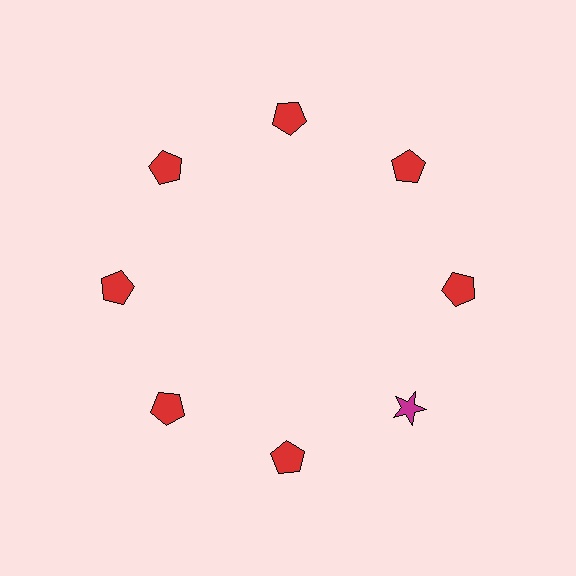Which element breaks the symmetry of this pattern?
The magenta star at roughly the 4 o'clock position breaks the symmetry. All other shapes are red pentagons.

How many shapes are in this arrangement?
There are 8 shapes arranged in a ring pattern.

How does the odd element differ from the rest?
It differs in both color (magenta instead of red) and shape (star instead of pentagon).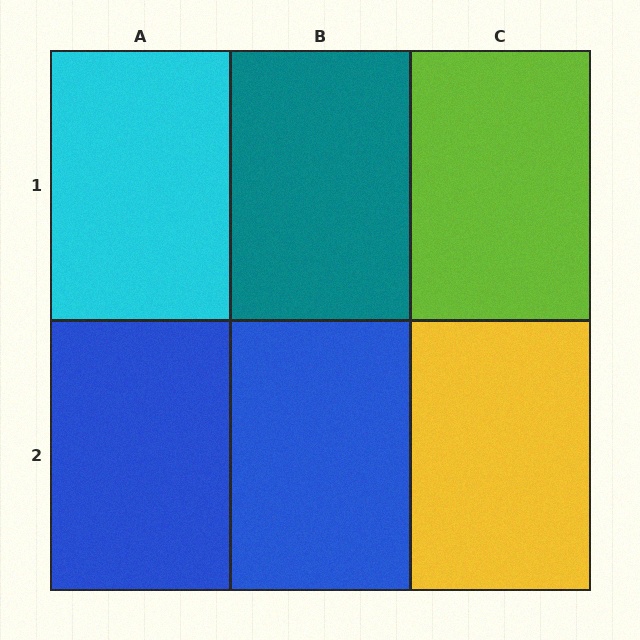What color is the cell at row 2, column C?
Yellow.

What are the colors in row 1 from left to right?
Cyan, teal, lime.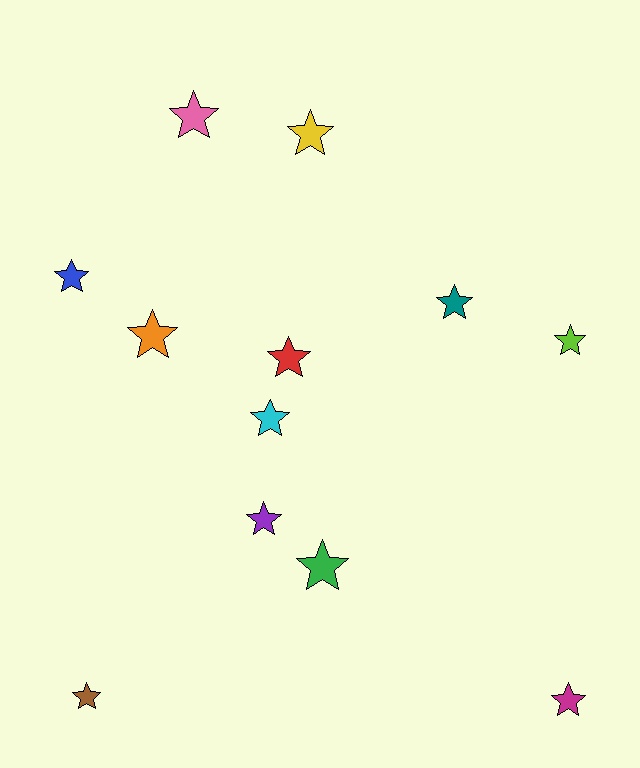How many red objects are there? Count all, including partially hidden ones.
There is 1 red object.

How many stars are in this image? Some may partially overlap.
There are 12 stars.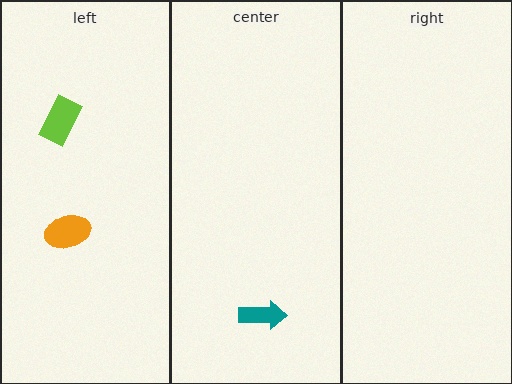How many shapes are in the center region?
1.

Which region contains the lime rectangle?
The left region.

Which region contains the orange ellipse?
The left region.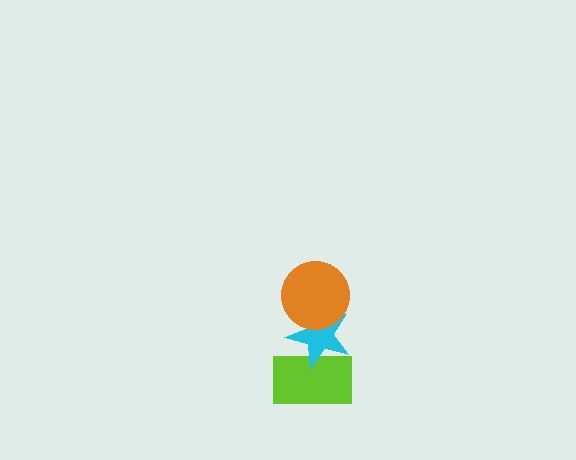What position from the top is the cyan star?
The cyan star is 2nd from the top.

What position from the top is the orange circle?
The orange circle is 1st from the top.